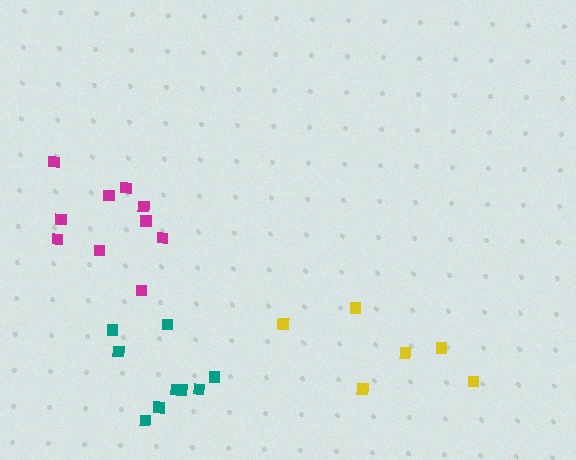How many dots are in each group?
Group 1: 10 dots, Group 2: 9 dots, Group 3: 6 dots (25 total).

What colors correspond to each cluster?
The clusters are colored: magenta, teal, yellow.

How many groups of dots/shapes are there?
There are 3 groups.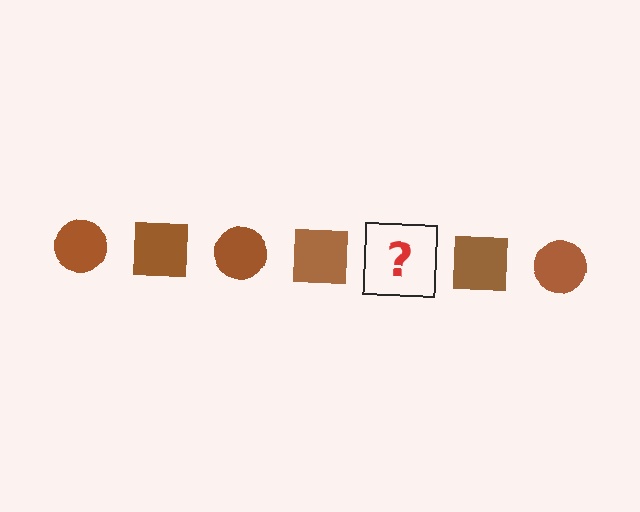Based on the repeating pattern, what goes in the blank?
The blank should be a brown circle.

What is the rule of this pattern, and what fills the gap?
The rule is that the pattern cycles through circle, square shapes in brown. The gap should be filled with a brown circle.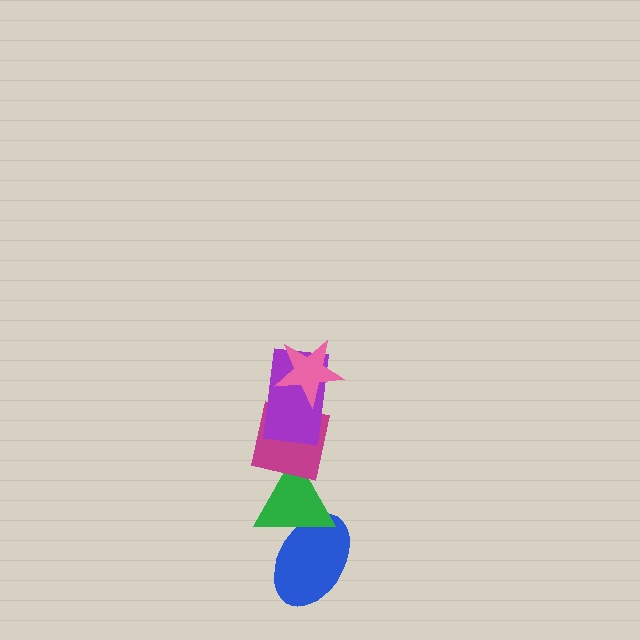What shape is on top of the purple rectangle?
The pink star is on top of the purple rectangle.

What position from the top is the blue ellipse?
The blue ellipse is 5th from the top.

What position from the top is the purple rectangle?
The purple rectangle is 2nd from the top.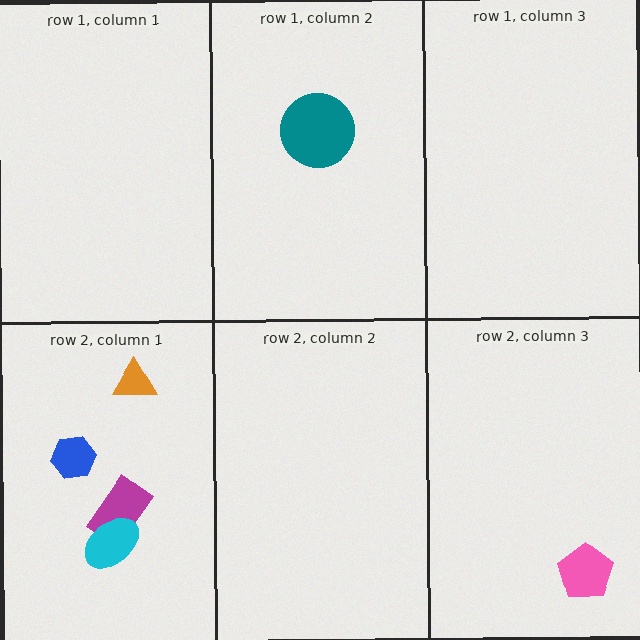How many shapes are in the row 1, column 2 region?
1.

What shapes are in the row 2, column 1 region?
The orange triangle, the magenta rectangle, the blue hexagon, the cyan ellipse.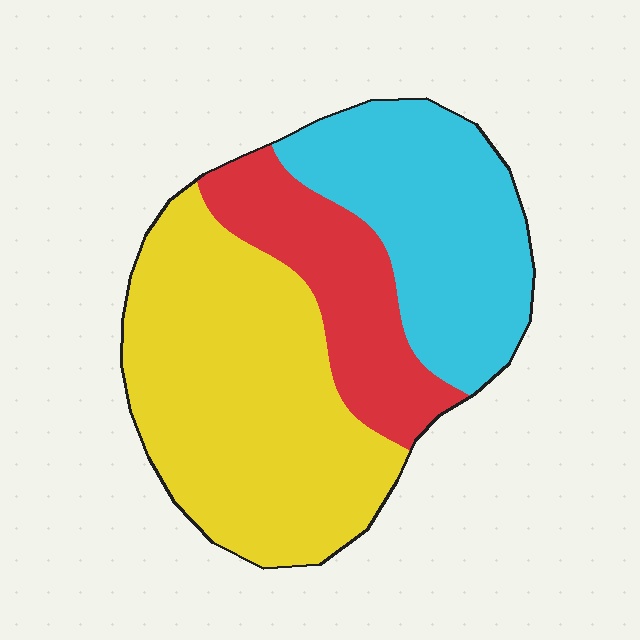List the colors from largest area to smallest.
From largest to smallest: yellow, cyan, red.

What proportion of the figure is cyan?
Cyan covers about 30% of the figure.